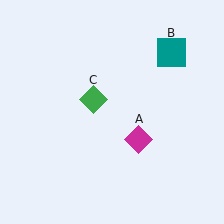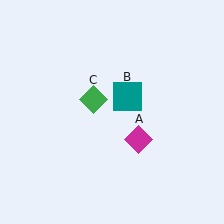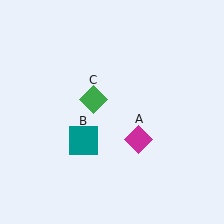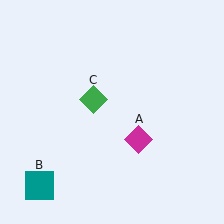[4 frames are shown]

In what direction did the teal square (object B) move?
The teal square (object B) moved down and to the left.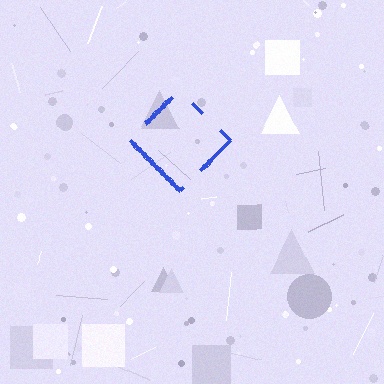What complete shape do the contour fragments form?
The contour fragments form a diamond.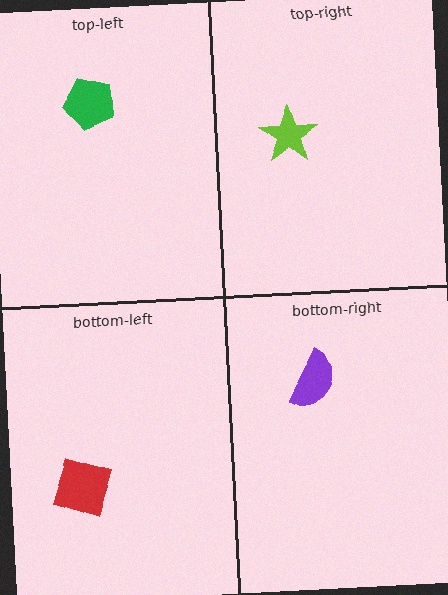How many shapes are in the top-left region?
1.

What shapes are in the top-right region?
The lime star.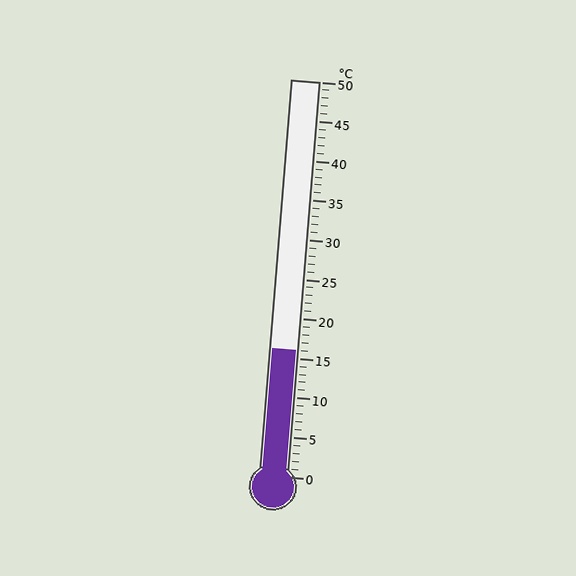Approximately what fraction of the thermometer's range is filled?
The thermometer is filled to approximately 30% of its range.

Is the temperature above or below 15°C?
The temperature is above 15°C.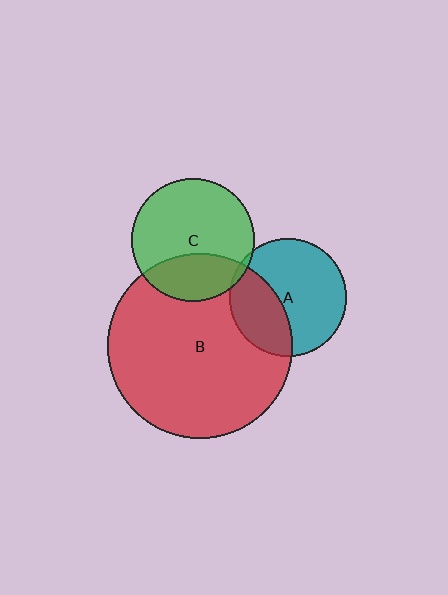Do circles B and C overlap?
Yes.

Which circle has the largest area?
Circle B (red).